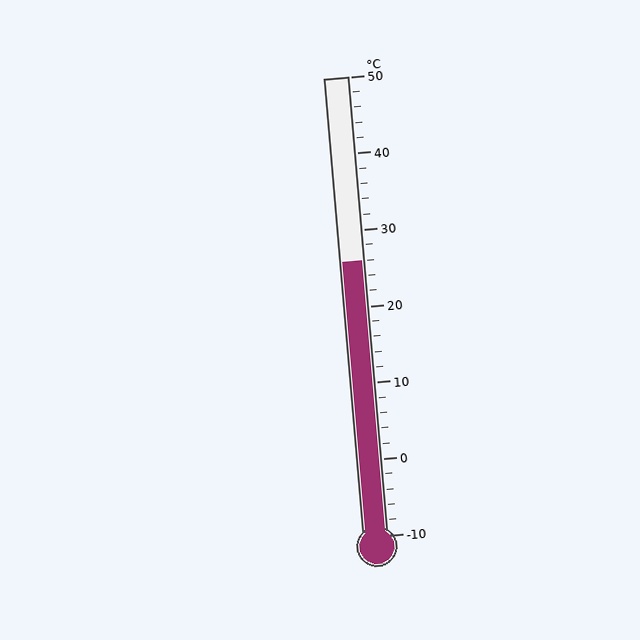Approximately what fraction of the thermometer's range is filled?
The thermometer is filled to approximately 60% of its range.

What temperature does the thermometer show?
The thermometer shows approximately 26°C.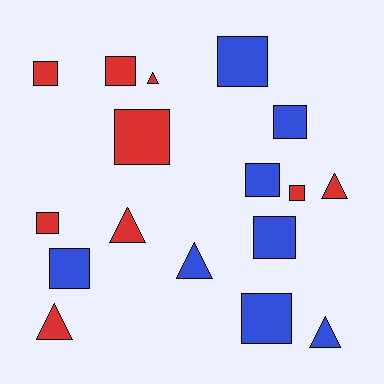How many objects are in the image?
There are 17 objects.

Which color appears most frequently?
Red, with 9 objects.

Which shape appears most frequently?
Square, with 11 objects.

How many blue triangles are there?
There are 2 blue triangles.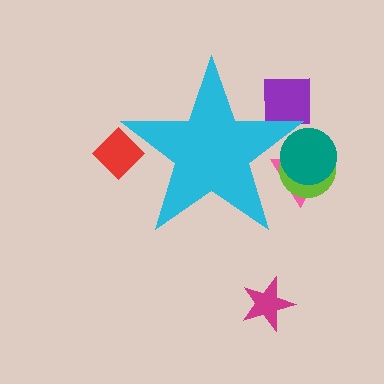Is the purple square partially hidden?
Yes, the purple square is partially hidden behind the cyan star.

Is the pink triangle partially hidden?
Yes, the pink triangle is partially hidden behind the cyan star.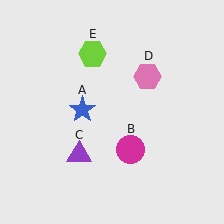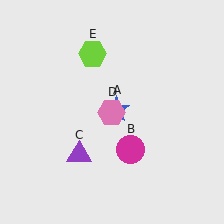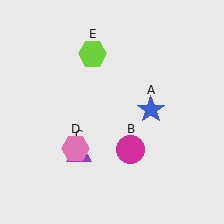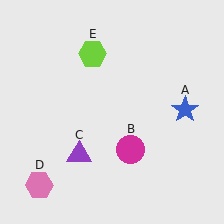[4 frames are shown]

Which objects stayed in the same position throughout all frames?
Magenta circle (object B) and purple triangle (object C) and lime hexagon (object E) remained stationary.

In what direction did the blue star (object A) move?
The blue star (object A) moved right.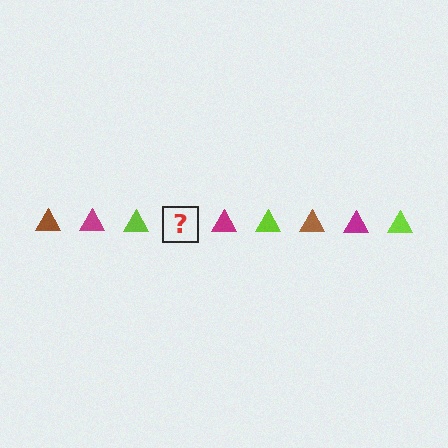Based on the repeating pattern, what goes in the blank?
The blank should be a brown triangle.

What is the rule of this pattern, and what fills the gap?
The rule is that the pattern cycles through brown, magenta, lime triangles. The gap should be filled with a brown triangle.